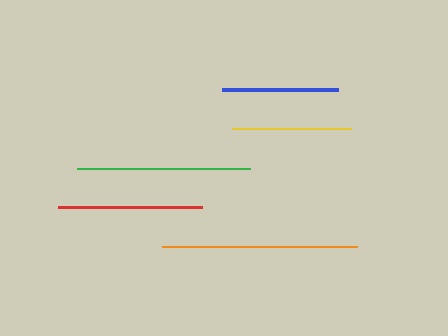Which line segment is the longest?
The orange line is the longest at approximately 195 pixels.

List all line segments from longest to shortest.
From longest to shortest: orange, green, red, yellow, blue.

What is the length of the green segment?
The green segment is approximately 173 pixels long.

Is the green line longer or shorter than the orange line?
The orange line is longer than the green line.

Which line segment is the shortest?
The blue line is the shortest at approximately 116 pixels.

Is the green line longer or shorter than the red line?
The green line is longer than the red line.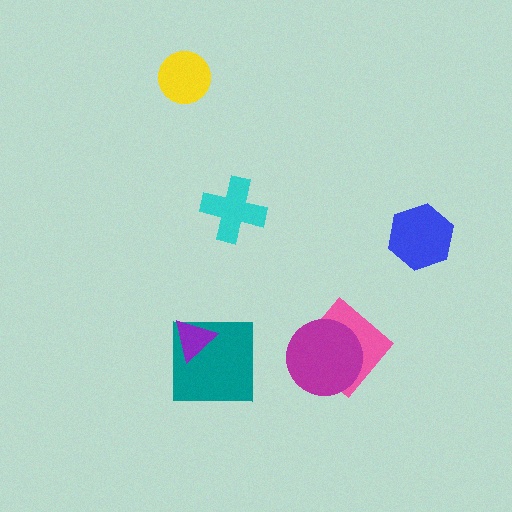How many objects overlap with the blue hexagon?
0 objects overlap with the blue hexagon.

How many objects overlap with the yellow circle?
0 objects overlap with the yellow circle.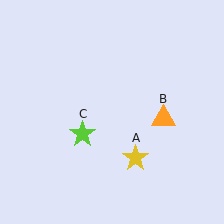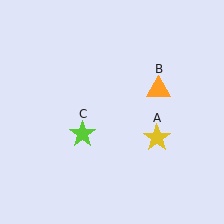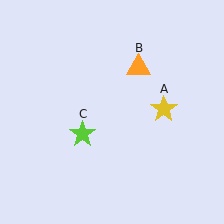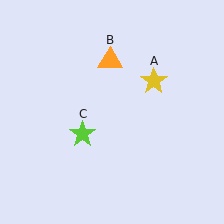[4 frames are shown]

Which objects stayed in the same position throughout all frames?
Lime star (object C) remained stationary.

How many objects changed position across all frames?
2 objects changed position: yellow star (object A), orange triangle (object B).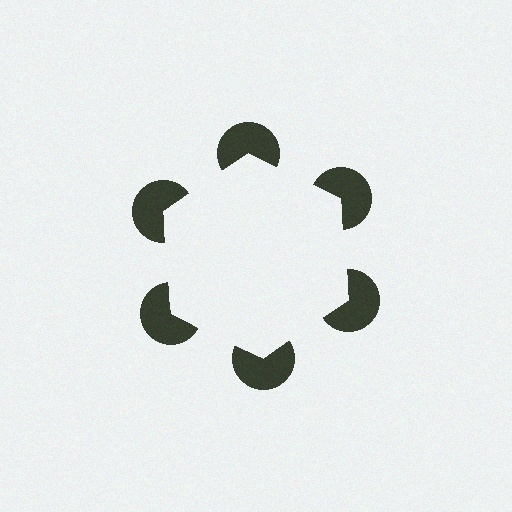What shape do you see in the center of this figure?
An illusory hexagon — its edges are inferred from the aligned wedge cuts in the pac-man discs, not physically drawn.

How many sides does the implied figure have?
6 sides.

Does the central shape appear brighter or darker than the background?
It typically appears slightly brighter than the background, even though no actual brightness change is drawn.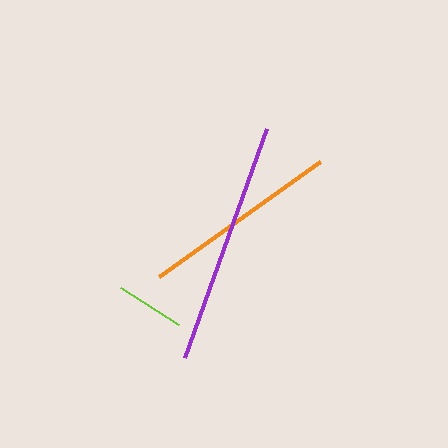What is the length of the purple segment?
The purple segment is approximately 242 pixels long.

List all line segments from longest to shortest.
From longest to shortest: purple, orange, lime.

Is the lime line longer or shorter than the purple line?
The purple line is longer than the lime line.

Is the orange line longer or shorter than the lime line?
The orange line is longer than the lime line.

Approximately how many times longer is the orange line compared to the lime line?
The orange line is approximately 2.9 times the length of the lime line.